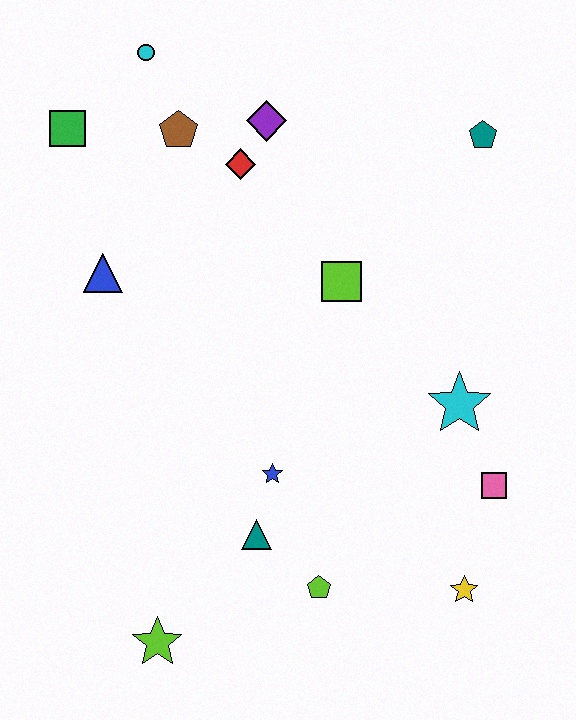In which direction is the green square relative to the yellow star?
The green square is above the yellow star.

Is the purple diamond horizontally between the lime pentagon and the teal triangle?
Yes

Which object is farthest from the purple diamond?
The lime star is farthest from the purple diamond.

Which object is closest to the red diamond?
The purple diamond is closest to the red diamond.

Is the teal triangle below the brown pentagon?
Yes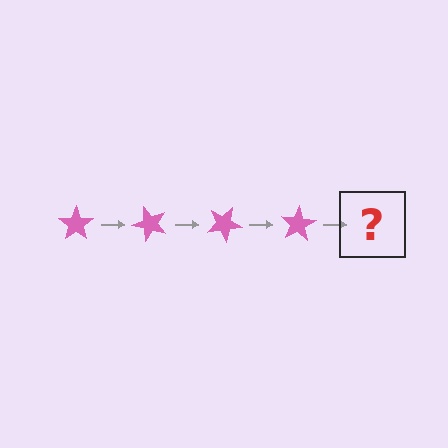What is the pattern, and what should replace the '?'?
The pattern is that the star rotates 50 degrees each step. The '?' should be a pink star rotated 200 degrees.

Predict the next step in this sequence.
The next step is a pink star rotated 200 degrees.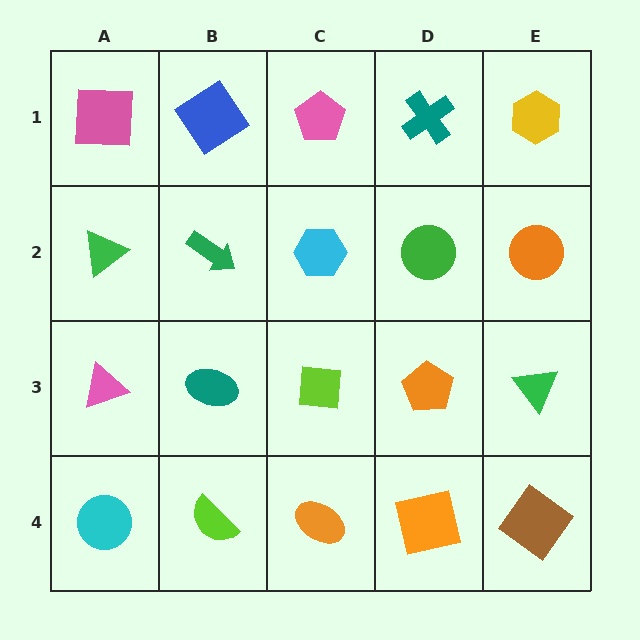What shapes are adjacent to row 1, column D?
A green circle (row 2, column D), a pink pentagon (row 1, column C), a yellow hexagon (row 1, column E).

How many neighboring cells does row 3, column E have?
3.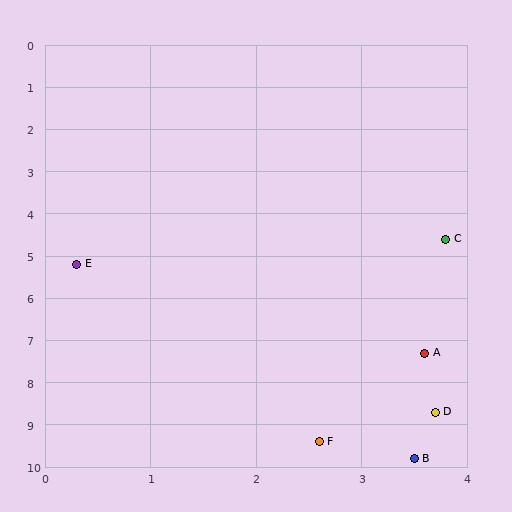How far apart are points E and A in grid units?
Points E and A are about 3.9 grid units apart.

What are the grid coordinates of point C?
Point C is at approximately (3.8, 4.6).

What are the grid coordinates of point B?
Point B is at approximately (3.5, 9.8).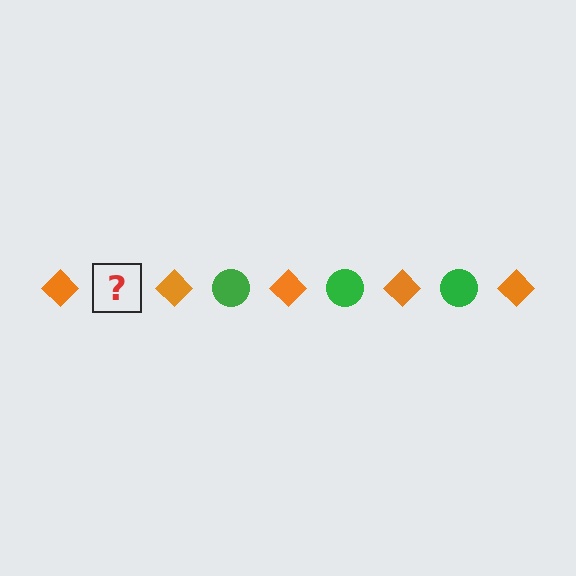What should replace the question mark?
The question mark should be replaced with a green circle.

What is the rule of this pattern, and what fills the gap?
The rule is that the pattern alternates between orange diamond and green circle. The gap should be filled with a green circle.